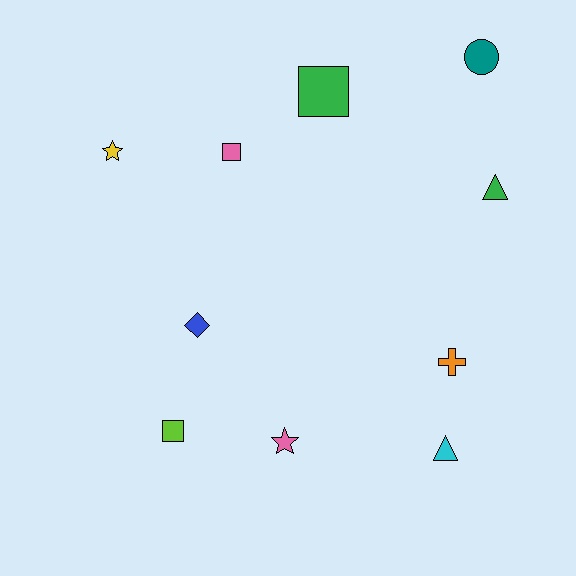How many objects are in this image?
There are 10 objects.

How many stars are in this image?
There are 2 stars.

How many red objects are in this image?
There are no red objects.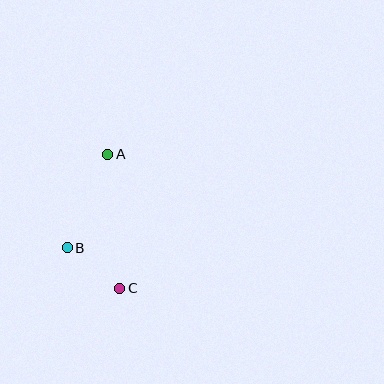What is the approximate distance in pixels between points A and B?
The distance between A and B is approximately 102 pixels.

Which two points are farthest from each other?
Points A and C are farthest from each other.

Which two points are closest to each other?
Points B and C are closest to each other.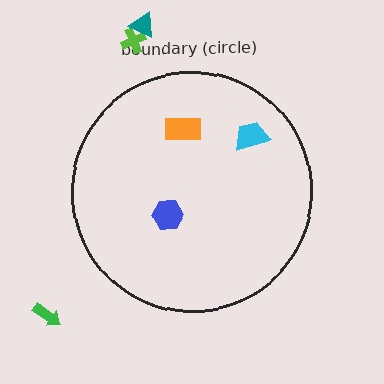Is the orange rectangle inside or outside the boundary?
Inside.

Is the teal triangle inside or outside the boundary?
Outside.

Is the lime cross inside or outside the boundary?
Outside.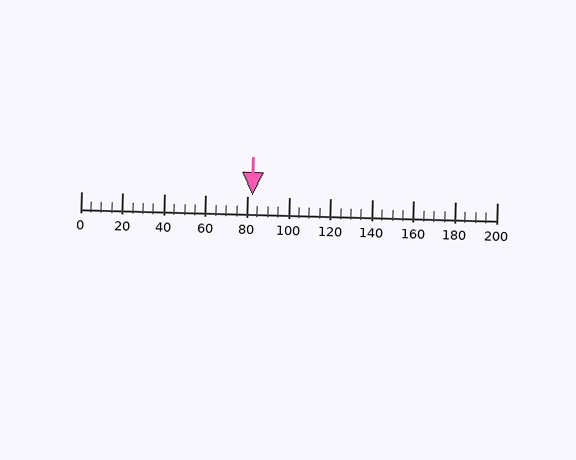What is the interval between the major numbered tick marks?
The major tick marks are spaced 20 units apart.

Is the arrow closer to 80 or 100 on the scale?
The arrow is closer to 80.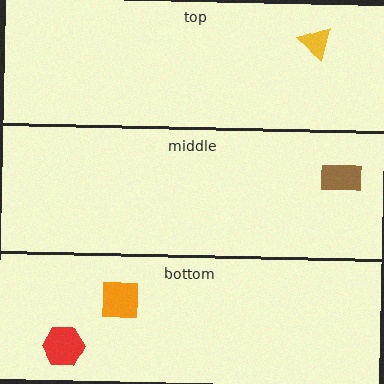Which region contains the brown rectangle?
The middle region.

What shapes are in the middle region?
The brown rectangle.